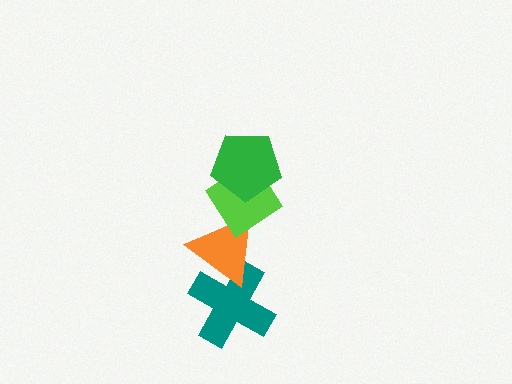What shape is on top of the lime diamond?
The green pentagon is on top of the lime diamond.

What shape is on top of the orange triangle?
The lime diamond is on top of the orange triangle.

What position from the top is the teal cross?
The teal cross is 4th from the top.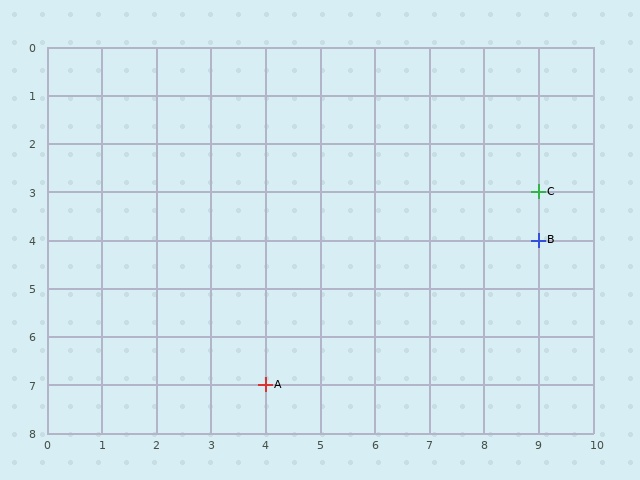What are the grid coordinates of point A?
Point A is at grid coordinates (4, 7).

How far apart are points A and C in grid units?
Points A and C are 5 columns and 4 rows apart (about 6.4 grid units diagonally).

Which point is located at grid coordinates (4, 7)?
Point A is at (4, 7).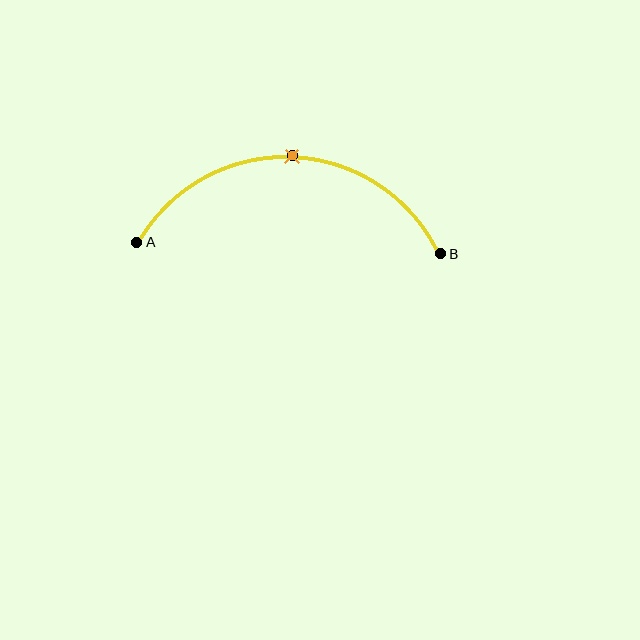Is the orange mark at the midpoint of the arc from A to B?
Yes. The orange mark lies on the arc at equal arc-length from both A and B — it is the arc midpoint.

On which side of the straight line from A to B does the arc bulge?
The arc bulges above the straight line connecting A and B.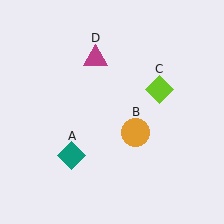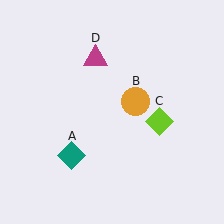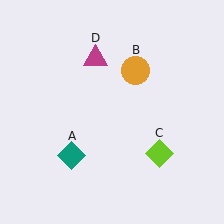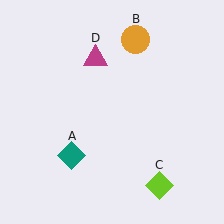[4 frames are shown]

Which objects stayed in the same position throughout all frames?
Teal diamond (object A) and magenta triangle (object D) remained stationary.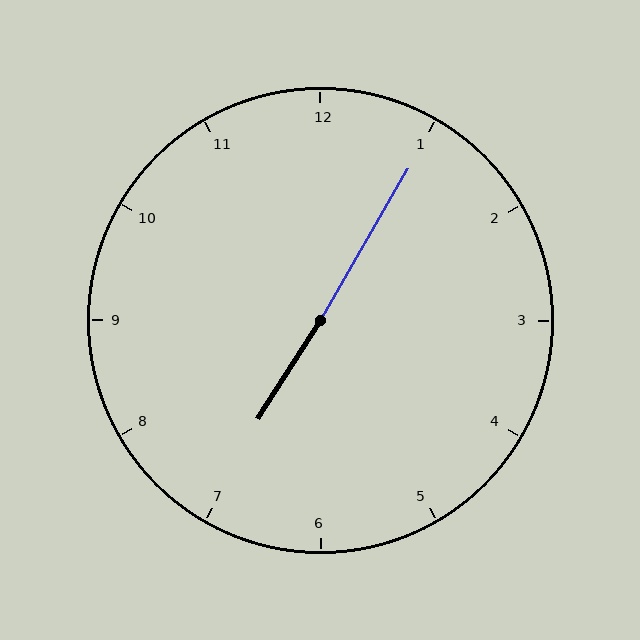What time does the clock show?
7:05.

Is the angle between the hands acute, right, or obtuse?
It is obtuse.